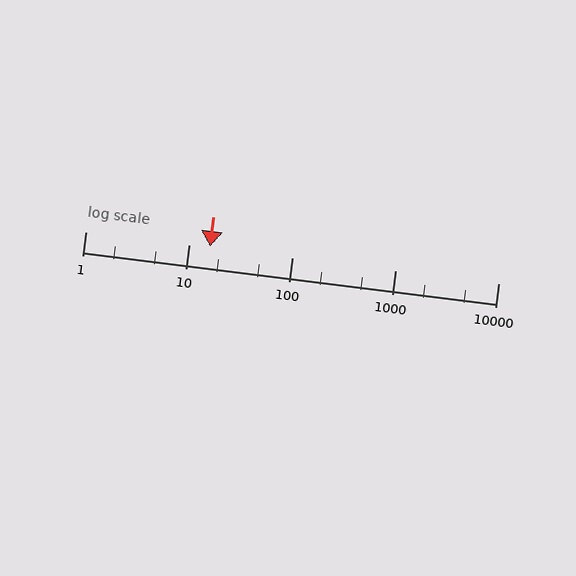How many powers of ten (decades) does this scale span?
The scale spans 4 decades, from 1 to 10000.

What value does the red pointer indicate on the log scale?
The pointer indicates approximately 16.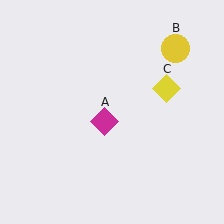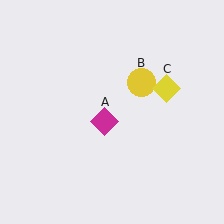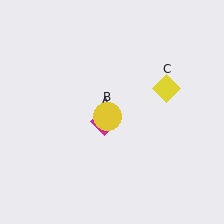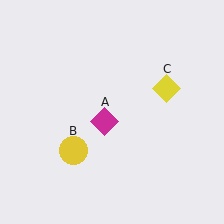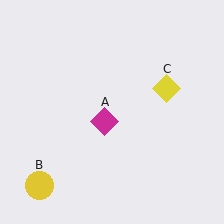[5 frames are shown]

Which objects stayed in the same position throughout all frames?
Magenta diamond (object A) and yellow diamond (object C) remained stationary.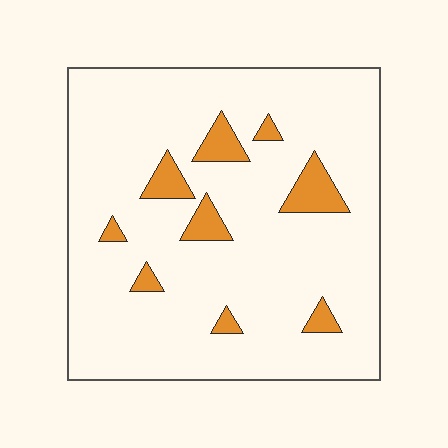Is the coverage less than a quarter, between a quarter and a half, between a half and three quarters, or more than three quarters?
Less than a quarter.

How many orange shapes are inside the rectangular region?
9.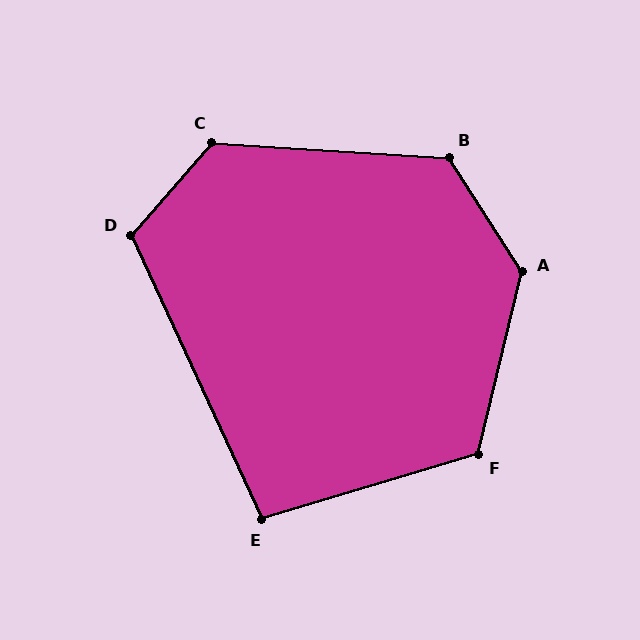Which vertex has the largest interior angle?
A, at approximately 134 degrees.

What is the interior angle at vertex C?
Approximately 128 degrees (obtuse).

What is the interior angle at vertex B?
Approximately 126 degrees (obtuse).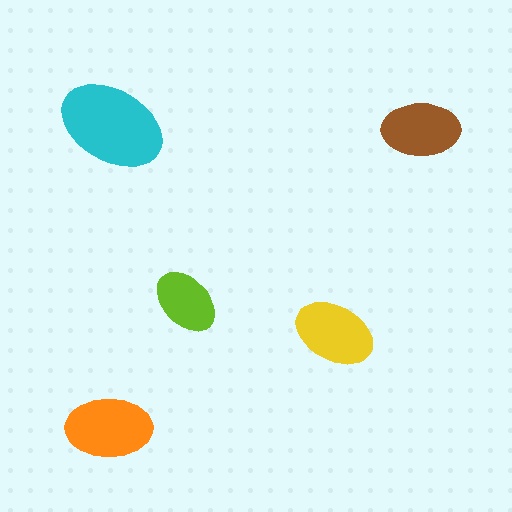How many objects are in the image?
There are 5 objects in the image.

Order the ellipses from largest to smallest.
the cyan one, the orange one, the yellow one, the brown one, the lime one.